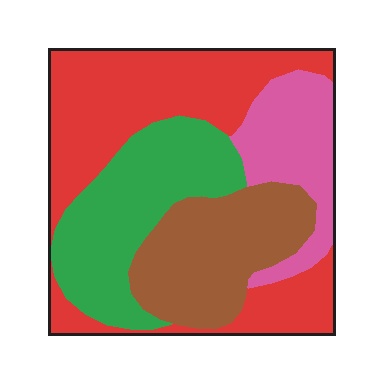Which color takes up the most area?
Red, at roughly 40%.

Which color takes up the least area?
Pink, at roughly 15%.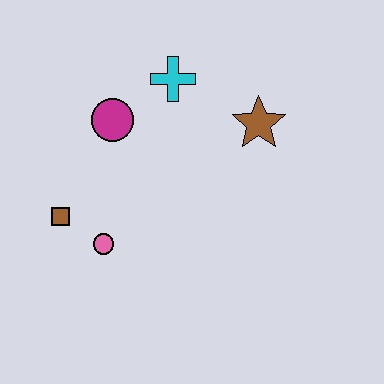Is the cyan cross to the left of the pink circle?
No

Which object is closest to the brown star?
The cyan cross is closest to the brown star.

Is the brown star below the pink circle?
No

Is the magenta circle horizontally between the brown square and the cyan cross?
Yes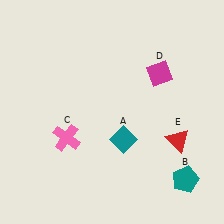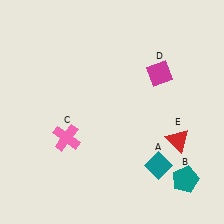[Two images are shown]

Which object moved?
The teal diamond (A) moved right.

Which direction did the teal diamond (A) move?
The teal diamond (A) moved right.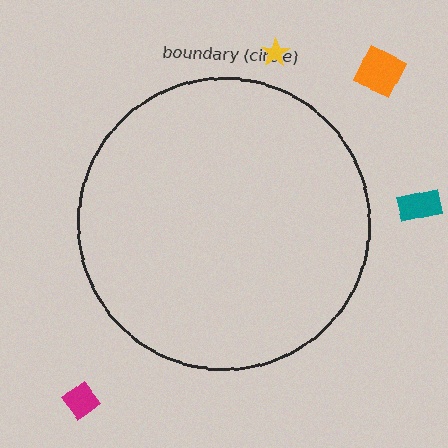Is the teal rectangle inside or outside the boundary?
Outside.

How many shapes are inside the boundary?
0 inside, 4 outside.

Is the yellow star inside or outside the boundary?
Outside.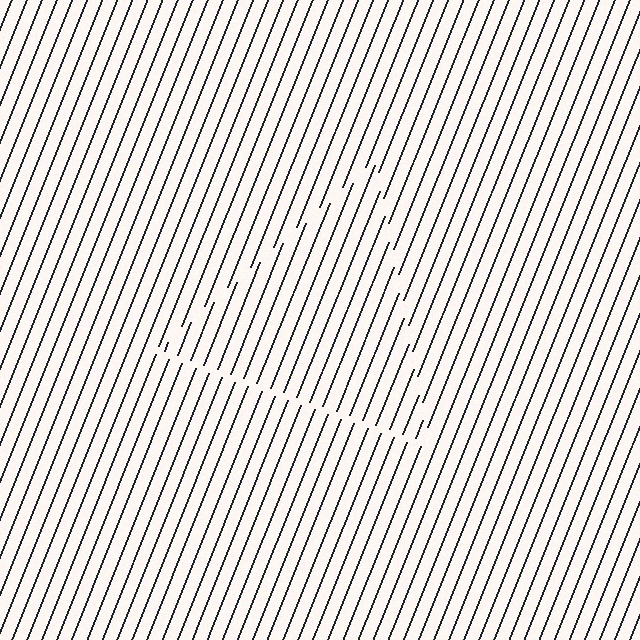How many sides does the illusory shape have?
3 sides — the line-ends trace a triangle.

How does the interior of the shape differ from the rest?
The interior of the shape contains the same grating, shifted by half a period — the contour is defined by the phase discontinuity where line-ends from the inner and outer gratings abut.